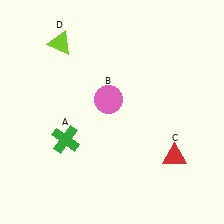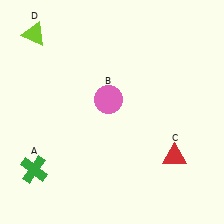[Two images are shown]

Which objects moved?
The objects that moved are: the green cross (A), the lime triangle (D).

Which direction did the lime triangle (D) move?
The lime triangle (D) moved left.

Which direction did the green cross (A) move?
The green cross (A) moved left.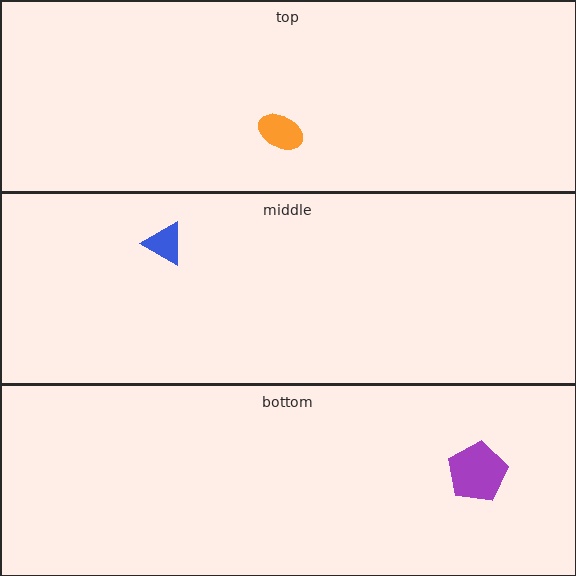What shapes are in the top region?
The orange ellipse.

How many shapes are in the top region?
1.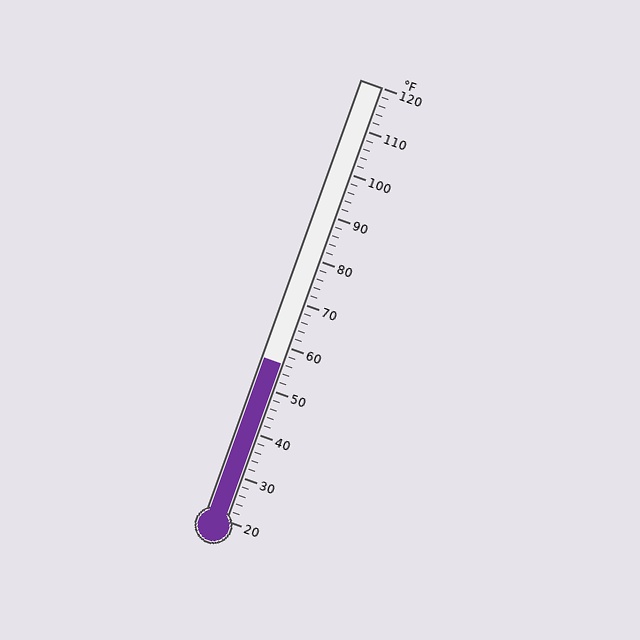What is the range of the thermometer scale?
The thermometer scale ranges from 20°F to 120°F.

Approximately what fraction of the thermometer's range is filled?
The thermometer is filled to approximately 35% of its range.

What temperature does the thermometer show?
The thermometer shows approximately 56°F.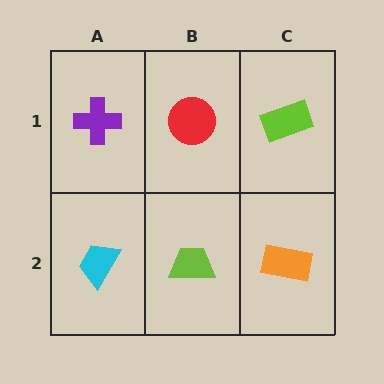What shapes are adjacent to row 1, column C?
An orange rectangle (row 2, column C), a red circle (row 1, column B).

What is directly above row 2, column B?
A red circle.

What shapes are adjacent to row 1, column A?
A cyan trapezoid (row 2, column A), a red circle (row 1, column B).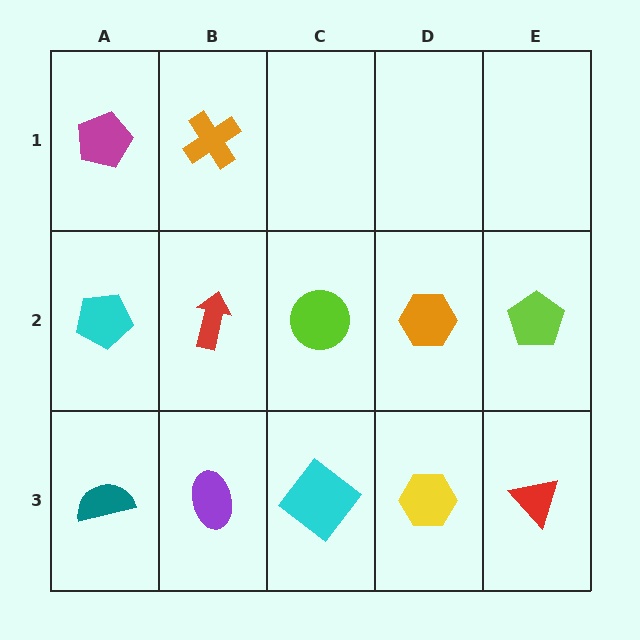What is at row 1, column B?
An orange cross.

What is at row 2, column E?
A lime pentagon.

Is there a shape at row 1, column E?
No, that cell is empty.